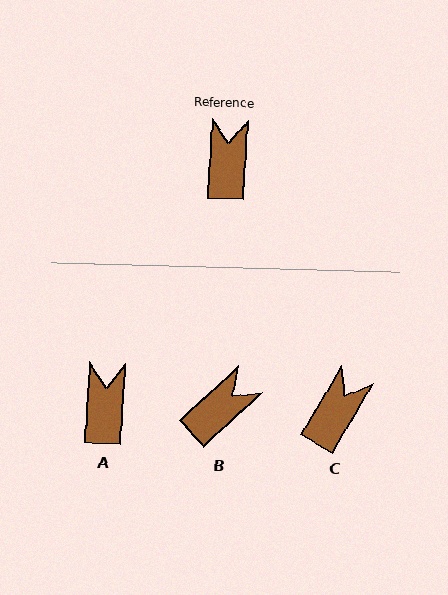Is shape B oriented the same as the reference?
No, it is off by about 44 degrees.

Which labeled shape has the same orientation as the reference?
A.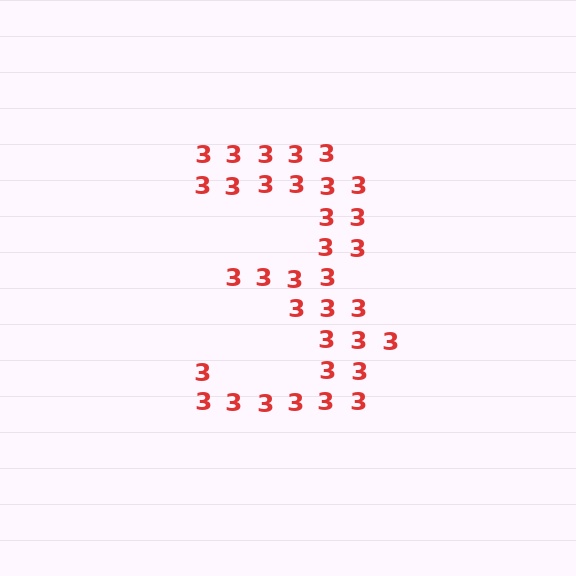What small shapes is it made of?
It is made of small digit 3's.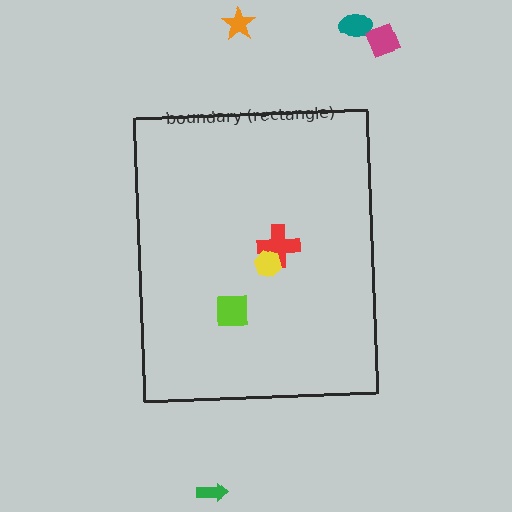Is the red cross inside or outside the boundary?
Inside.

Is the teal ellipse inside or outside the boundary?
Outside.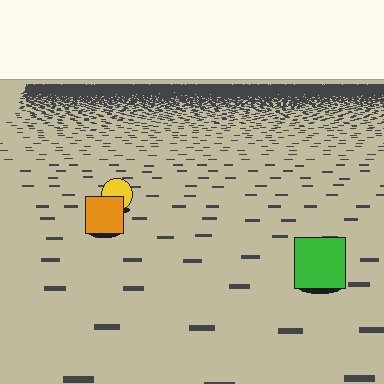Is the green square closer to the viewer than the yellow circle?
Yes. The green square is closer — you can tell from the texture gradient: the ground texture is coarser near it.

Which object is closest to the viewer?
The green square is closest. The texture marks near it are larger and more spread out.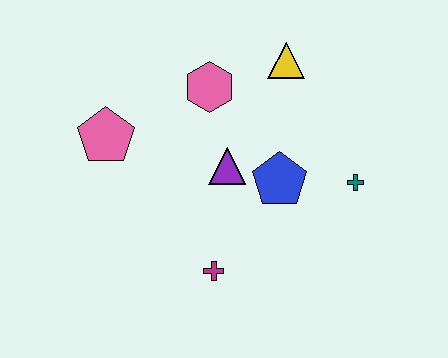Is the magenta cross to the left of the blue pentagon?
Yes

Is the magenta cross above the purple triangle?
No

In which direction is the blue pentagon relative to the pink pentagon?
The blue pentagon is to the right of the pink pentagon.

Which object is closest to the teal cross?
The blue pentagon is closest to the teal cross.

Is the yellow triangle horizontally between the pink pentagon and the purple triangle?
No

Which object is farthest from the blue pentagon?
The pink pentagon is farthest from the blue pentagon.